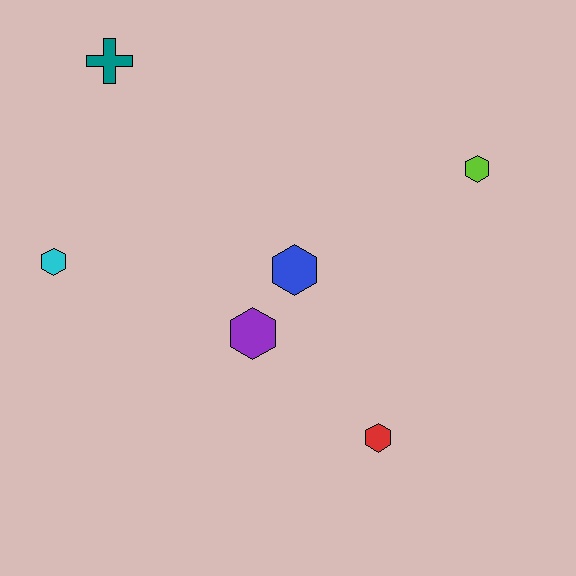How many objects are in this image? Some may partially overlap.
There are 6 objects.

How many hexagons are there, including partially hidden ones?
There are 5 hexagons.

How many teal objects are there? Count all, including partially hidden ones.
There is 1 teal object.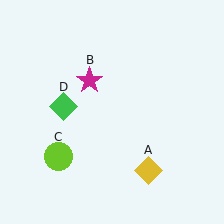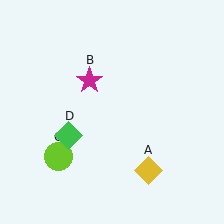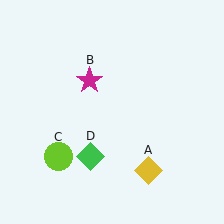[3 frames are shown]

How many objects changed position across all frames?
1 object changed position: green diamond (object D).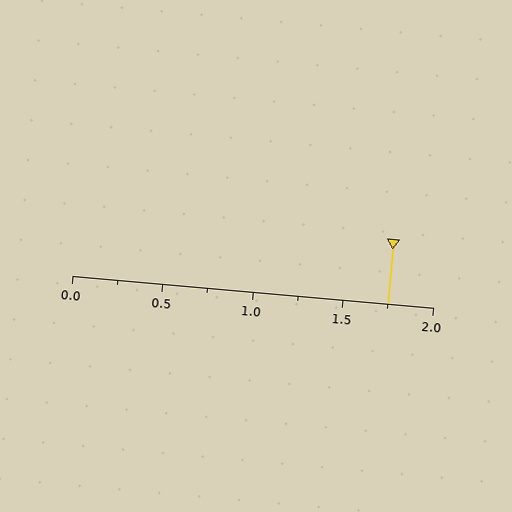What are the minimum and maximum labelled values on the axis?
The axis runs from 0.0 to 2.0.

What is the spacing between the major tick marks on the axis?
The major ticks are spaced 0.5 apart.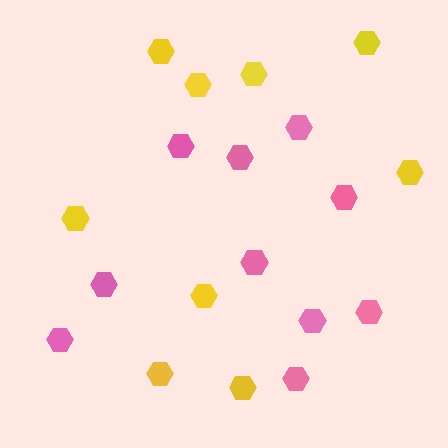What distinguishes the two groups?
There are 2 groups: one group of pink hexagons (10) and one group of yellow hexagons (9).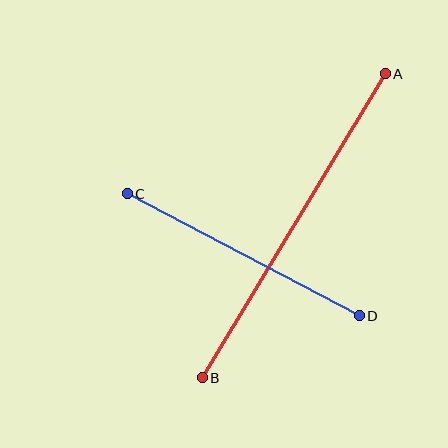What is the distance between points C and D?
The distance is approximately 262 pixels.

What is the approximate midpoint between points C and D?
The midpoint is at approximately (243, 255) pixels.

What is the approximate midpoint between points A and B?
The midpoint is at approximately (294, 226) pixels.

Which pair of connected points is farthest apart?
Points A and B are farthest apart.